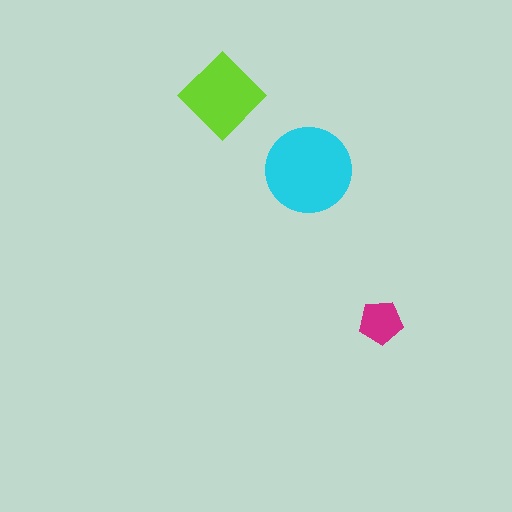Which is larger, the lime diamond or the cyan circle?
The cyan circle.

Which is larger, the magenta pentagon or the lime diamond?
The lime diamond.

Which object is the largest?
The cyan circle.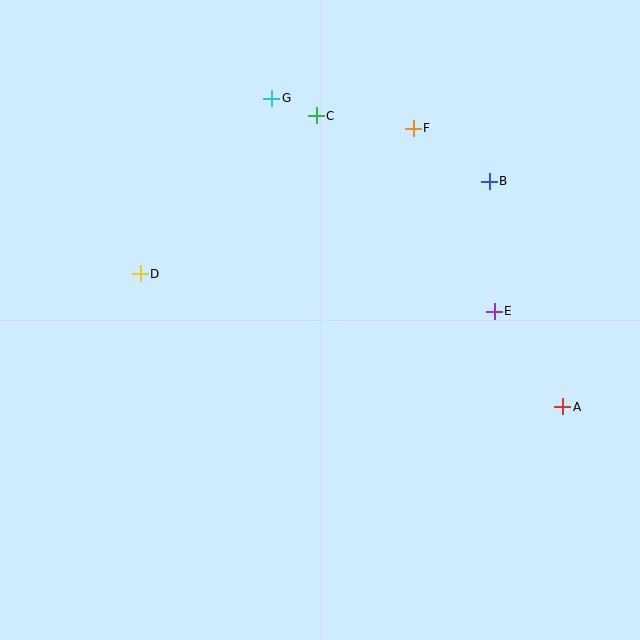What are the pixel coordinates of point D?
Point D is at (140, 274).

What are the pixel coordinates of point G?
Point G is at (272, 98).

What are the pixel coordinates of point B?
Point B is at (489, 181).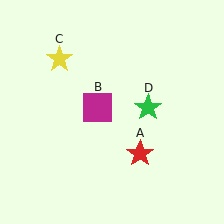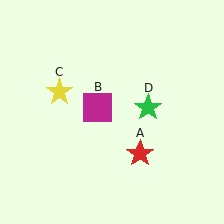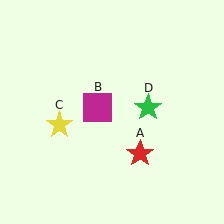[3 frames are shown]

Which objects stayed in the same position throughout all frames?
Red star (object A) and magenta square (object B) and green star (object D) remained stationary.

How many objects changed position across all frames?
1 object changed position: yellow star (object C).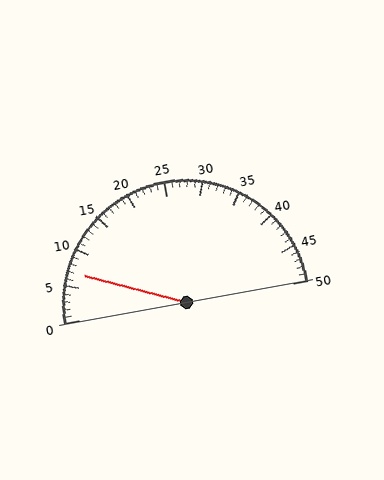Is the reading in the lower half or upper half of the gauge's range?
The reading is in the lower half of the range (0 to 50).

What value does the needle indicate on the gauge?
The needle indicates approximately 7.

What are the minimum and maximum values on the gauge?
The gauge ranges from 0 to 50.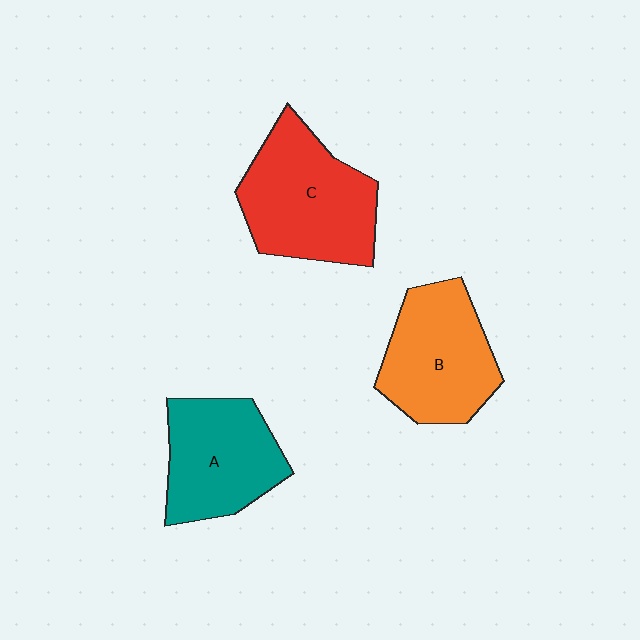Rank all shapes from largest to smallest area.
From largest to smallest: C (red), B (orange), A (teal).